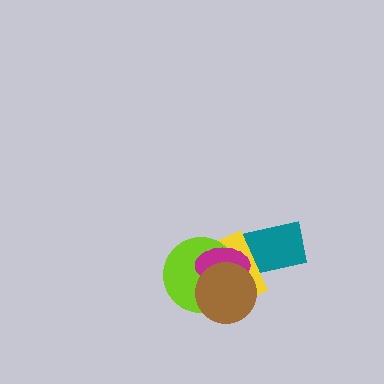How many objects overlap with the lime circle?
3 objects overlap with the lime circle.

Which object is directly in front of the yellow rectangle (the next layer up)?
The lime circle is directly in front of the yellow rectangle.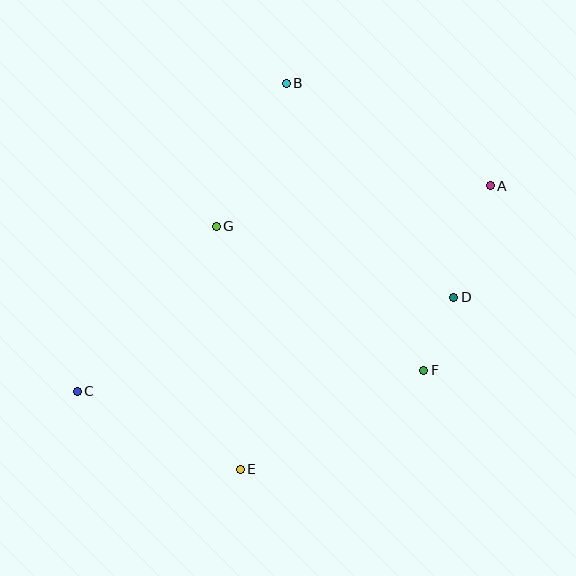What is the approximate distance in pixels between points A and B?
The distance between A and B is approximately 228 pixels.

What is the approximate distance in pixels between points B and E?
The distance between B and E is approximately 389 pixels.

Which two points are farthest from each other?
Points A and C are farthest from each other.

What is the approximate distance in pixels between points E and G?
The distance between E and G is approximately 244 pixels.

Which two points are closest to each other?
Points D and F are closest to each other.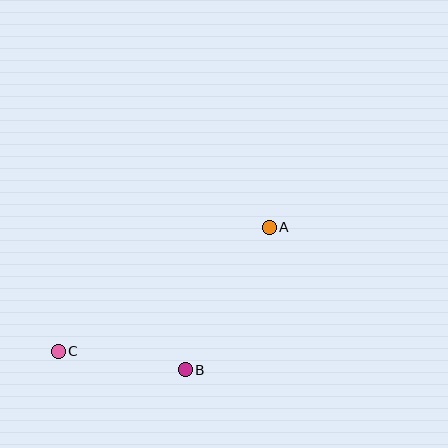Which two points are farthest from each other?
Points A and C are farthest from each other.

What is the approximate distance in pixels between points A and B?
The distance between A and B is approximately 165 pixels.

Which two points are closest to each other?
Points B and C are closest to each other.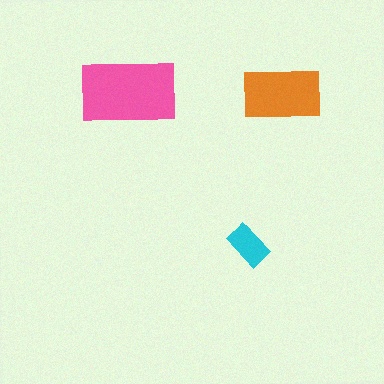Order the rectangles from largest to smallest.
the pink one, the orange one, the cyan one.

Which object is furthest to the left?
The pink rectangle is leftmost.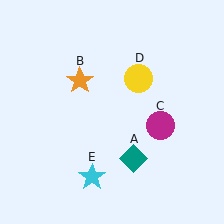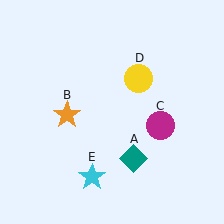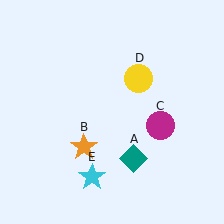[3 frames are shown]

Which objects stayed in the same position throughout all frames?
Teal diamond (object A) and magenta circle (object C) and yellow circle (object D) and cyan star (object E) remained stationary.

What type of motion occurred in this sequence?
The orange star (object B) rotated counterclockwise around the center of the scene.